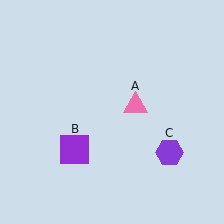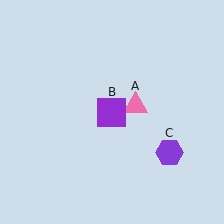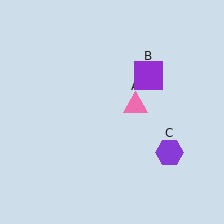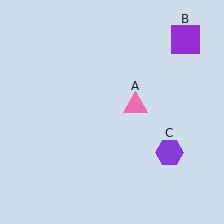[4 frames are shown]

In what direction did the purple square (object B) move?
The purple square (object B) moved up and to the right.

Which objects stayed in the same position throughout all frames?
Pink triangle (object A) and purple hexagon (object C) remained stationary.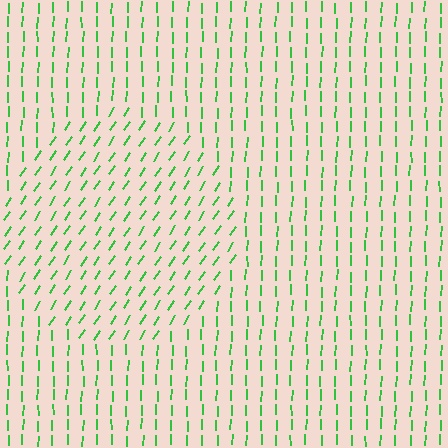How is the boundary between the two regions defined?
The boundary is defined purely by a change in line orientation (approximately 33 degrees difference). All lines are the same color and thickness.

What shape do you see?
I see a circle.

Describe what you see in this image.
The image is filled with small green line segments. A circle region in the image has lines oriented differently from the surrounding lines, creating a visible texture boundary.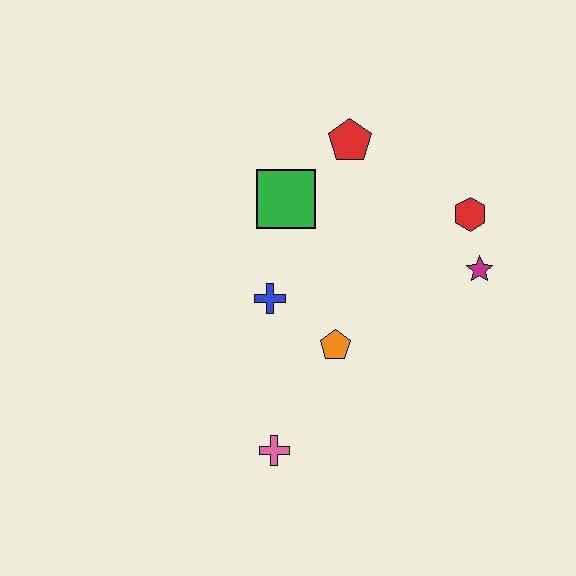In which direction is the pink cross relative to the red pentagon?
The pink cross is below the red pentagon.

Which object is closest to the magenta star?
The red hexagon is closest to the magenta star.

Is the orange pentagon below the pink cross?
No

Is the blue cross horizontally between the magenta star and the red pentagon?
No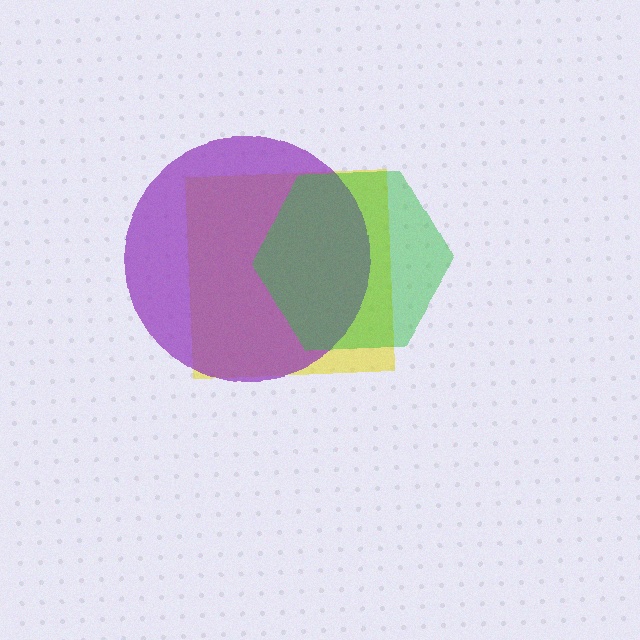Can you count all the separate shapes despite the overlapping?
Yes, there are 3 separate shapes.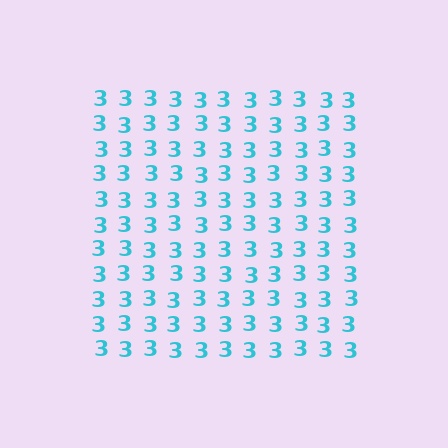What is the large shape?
The large shape is a square.